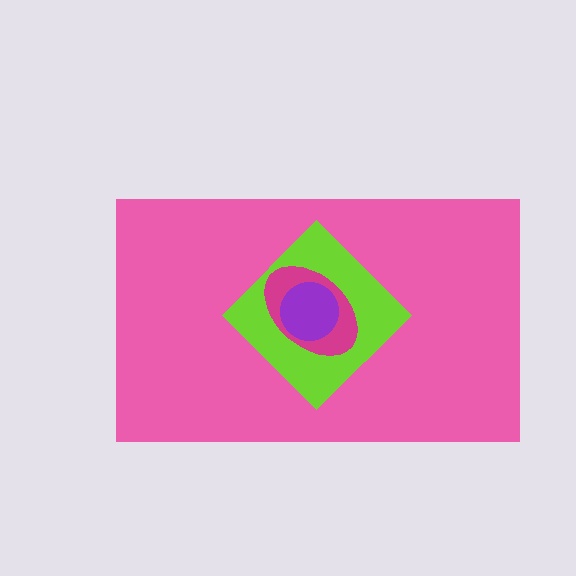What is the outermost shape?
The pink rectangle.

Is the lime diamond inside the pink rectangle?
Yes.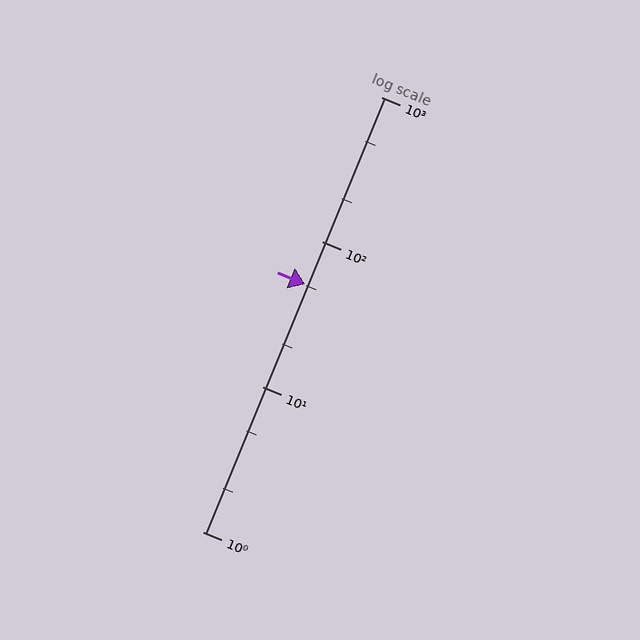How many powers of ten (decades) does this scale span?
The scale spans 3 decades, from 1 to 1000.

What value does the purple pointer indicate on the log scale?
The pointer indicates approximately 51.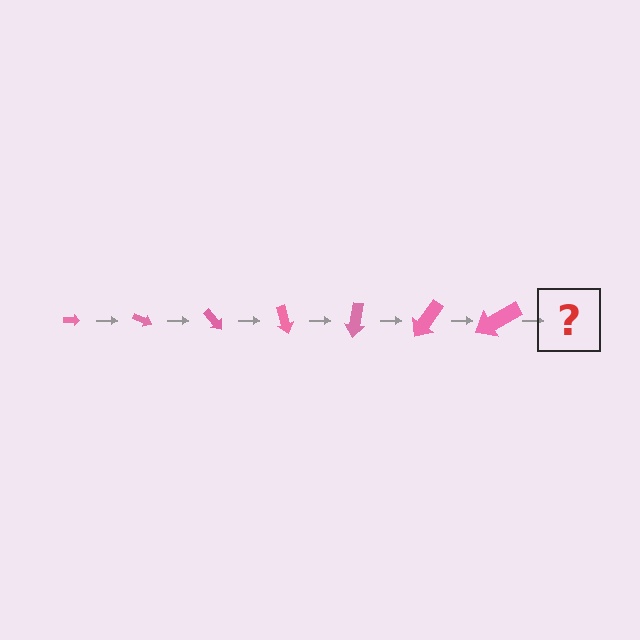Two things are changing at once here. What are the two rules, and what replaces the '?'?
The two rules are that the arrow grows larger each step and it rotates 25 degrees each step. The '?' should be an arrow, larger than the previous one and rotated 175 degrees from the start.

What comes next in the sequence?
The next element should be an arrow, larger than the previous one and rotated 175 degrees from the start.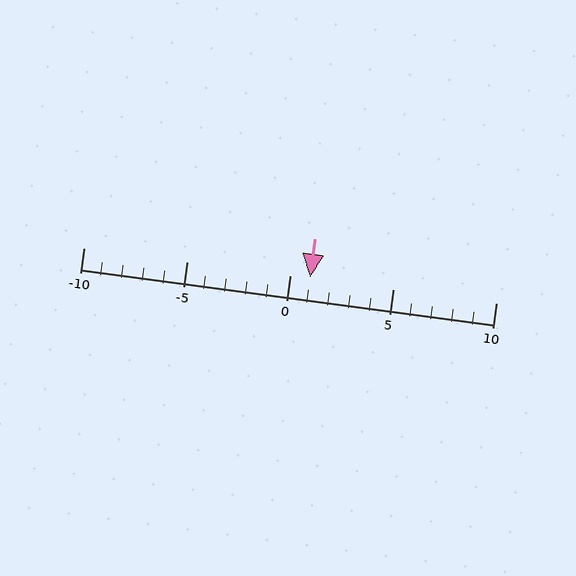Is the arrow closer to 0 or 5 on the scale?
The arrow is closer to 0.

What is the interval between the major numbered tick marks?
The major tick marks are spaced 5 units apart.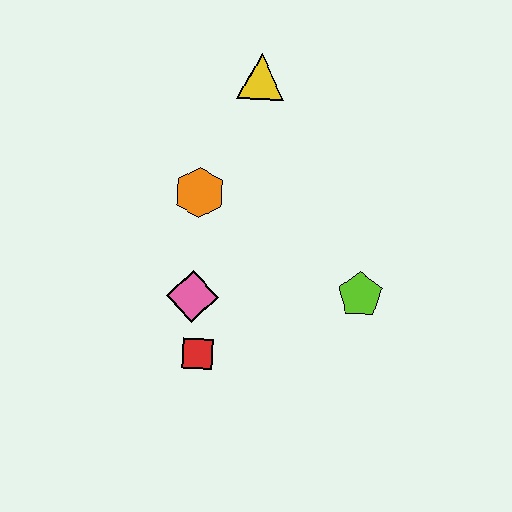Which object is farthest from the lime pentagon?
The yellow triangle is farthest from the lime pentagon.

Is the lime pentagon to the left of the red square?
No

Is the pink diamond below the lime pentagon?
Yes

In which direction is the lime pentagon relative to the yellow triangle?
The lime pentagon is below the yellow triangle.